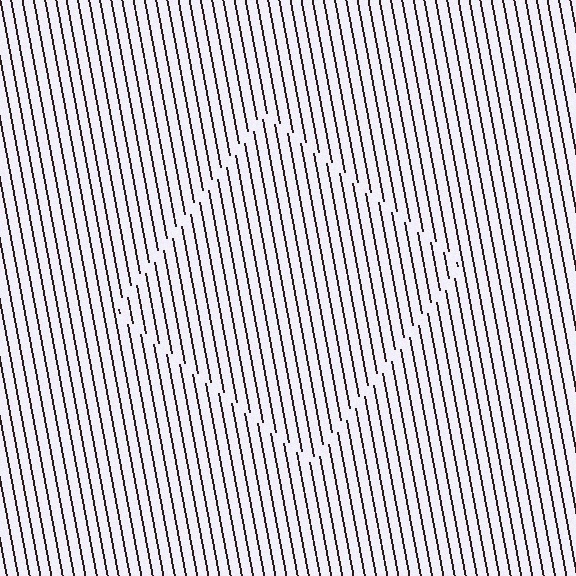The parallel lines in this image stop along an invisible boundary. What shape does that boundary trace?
An illusory square. The interior of the shape contains the same grating, shifted by half a period — the contour is defined by the phase discontinuity where line-ends from the inner and outer gratings abut.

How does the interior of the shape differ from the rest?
The interior of the shape contains the same grating, shifted by half a period — the contour is defined by the phase discontinuity where line-ends from the inner and outer gratings abut.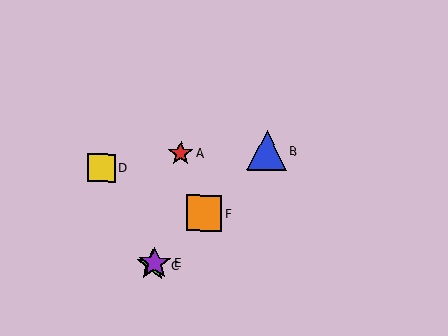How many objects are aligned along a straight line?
4 objects (B, C, E, F) are aligned along a straight line.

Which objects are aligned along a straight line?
Objects B, C, E, F are aligned along a straight line.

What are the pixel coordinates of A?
Object A is at (181, 153).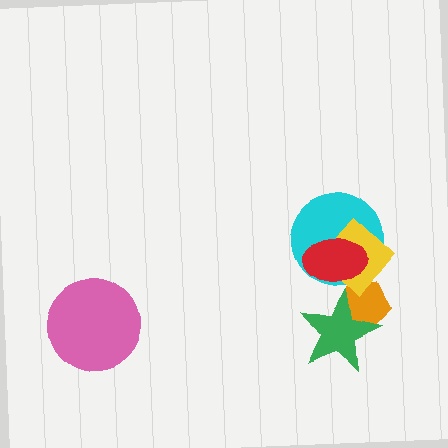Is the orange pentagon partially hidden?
Yes, it is partially covered by another shape.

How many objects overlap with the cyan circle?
2 objects overlap with the cyan circle.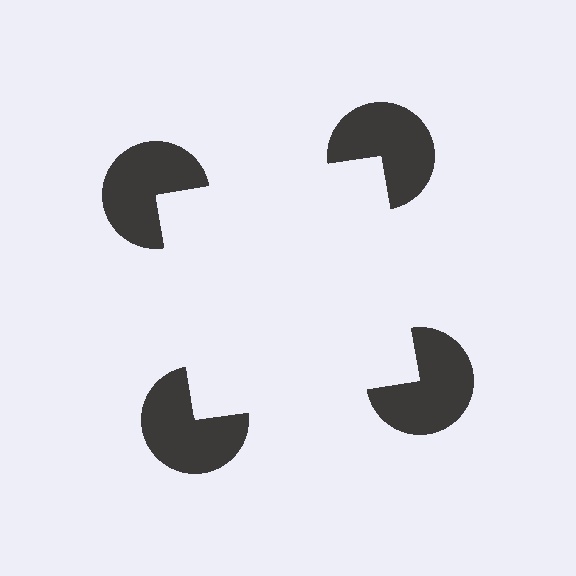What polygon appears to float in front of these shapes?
An illusory square — its edges are inferred from the aligned wedge cuts in the pac-man discs, not physically drawn.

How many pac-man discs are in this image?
There are 4 — one at each vertex of the illusory square.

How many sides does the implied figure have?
4 sides.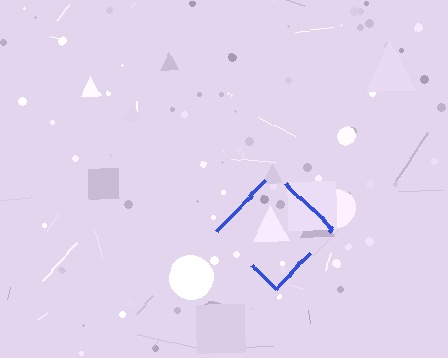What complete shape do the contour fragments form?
The contour fragments form a diamond.